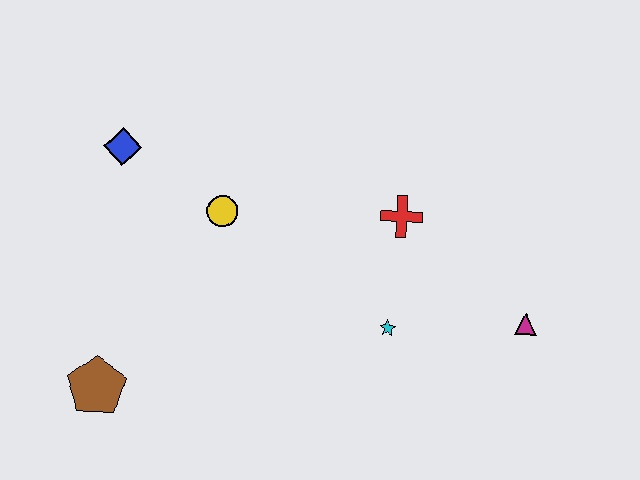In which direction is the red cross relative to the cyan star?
The red cross is above the cyan star.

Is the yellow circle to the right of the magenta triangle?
No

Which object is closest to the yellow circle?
The blue diamond is closest to the yellow circle.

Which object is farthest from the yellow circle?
The magenta triangle is farthest from the yellow circle.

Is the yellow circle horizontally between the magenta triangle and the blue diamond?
Yes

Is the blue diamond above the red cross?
Yes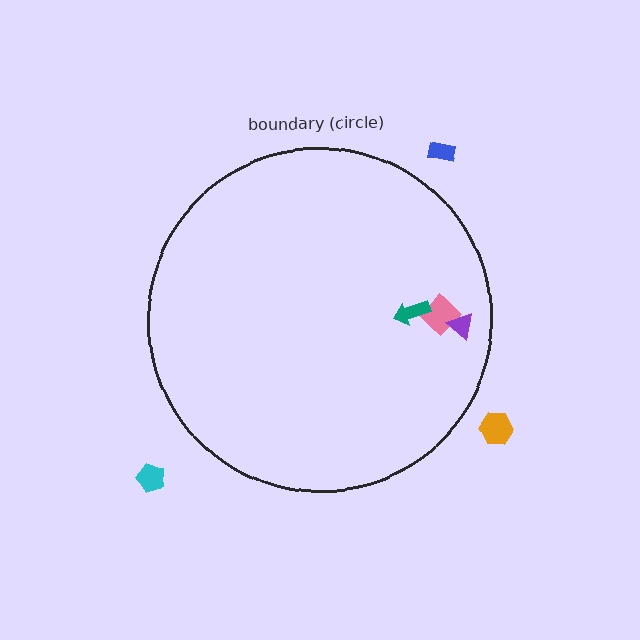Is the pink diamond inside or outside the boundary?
Inside.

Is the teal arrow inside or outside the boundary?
Inside.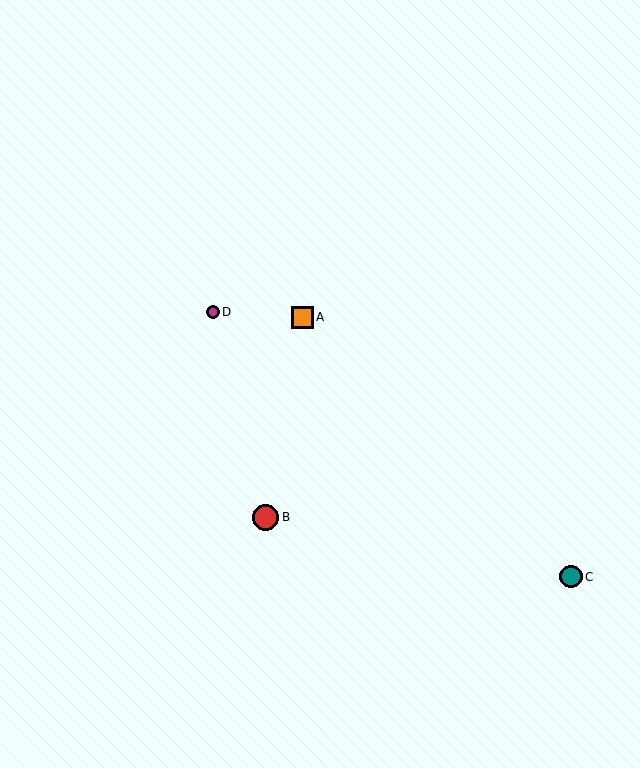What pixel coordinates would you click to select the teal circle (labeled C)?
Click at (571, 577) to select the teal circle C.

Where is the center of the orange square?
The center of the orange square is at (302, 317).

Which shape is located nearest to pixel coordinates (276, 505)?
The red circle (labeled B) at (266, 517) is nearest to that location.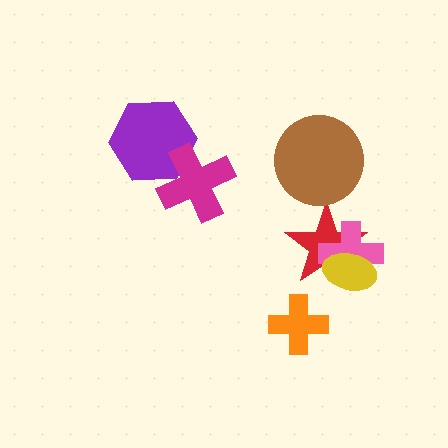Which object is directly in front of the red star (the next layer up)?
The pink cross is directly in front of the red star.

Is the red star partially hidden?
Yes, it is partially covered by another shape.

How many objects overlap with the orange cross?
0 objects overlap with the orange cross.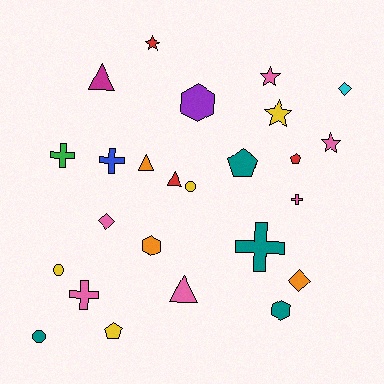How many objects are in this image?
There are 25 objects.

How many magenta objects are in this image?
There is 1 magenta object.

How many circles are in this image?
There are 3 circles.